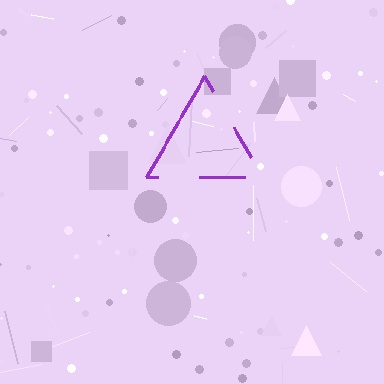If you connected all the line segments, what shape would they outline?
They would outline a triangle.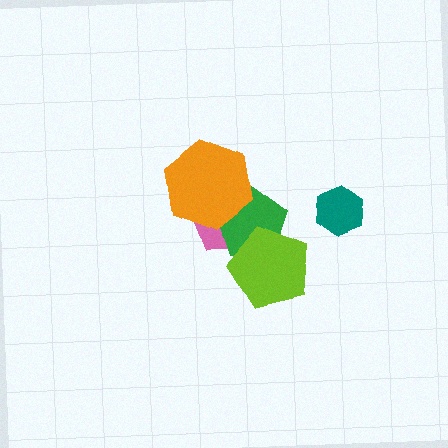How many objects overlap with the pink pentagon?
2 objects overlap with the pink pentagon.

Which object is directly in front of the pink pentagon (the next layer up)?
The green pentagon is directly in front of the pink pentagon.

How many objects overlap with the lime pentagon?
1 object overlaps with the lime pentagon.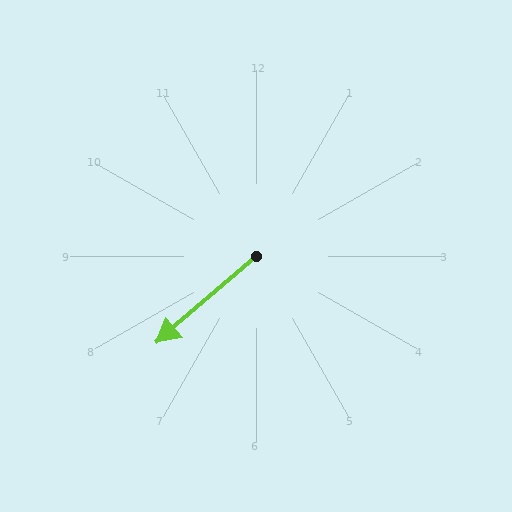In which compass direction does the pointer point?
Southwest.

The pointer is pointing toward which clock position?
Roughly 8 o'clock.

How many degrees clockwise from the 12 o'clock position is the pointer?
Approximately 229 degrees.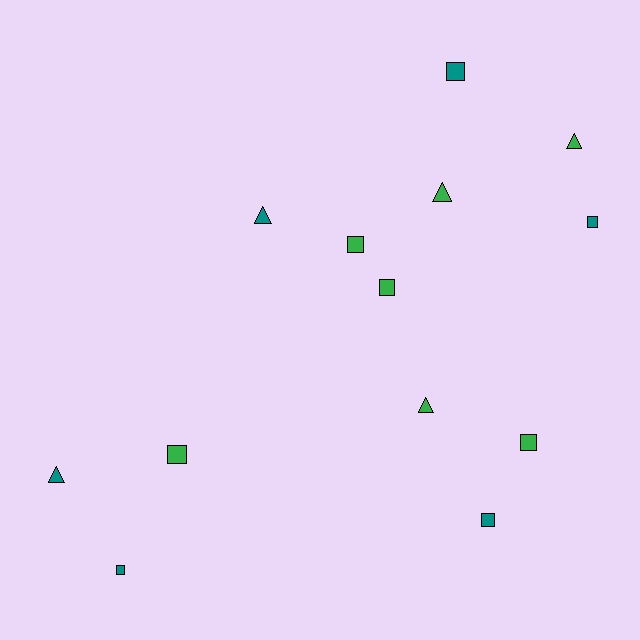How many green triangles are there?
There are 3 green triangles.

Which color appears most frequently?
Green, with 7 objects.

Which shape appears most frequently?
Square, with 8 objects.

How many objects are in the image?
There are 13 objects.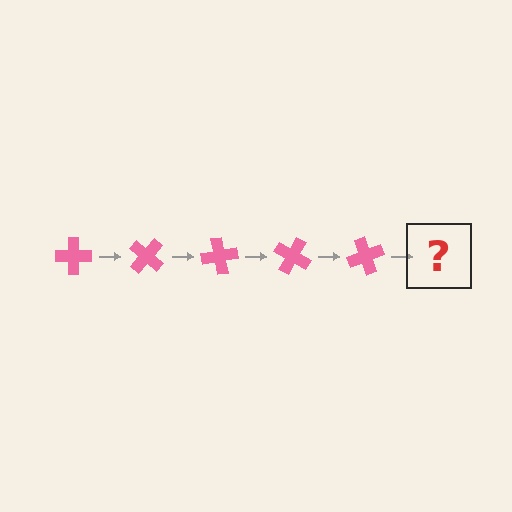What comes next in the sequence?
The next element should be a pink cross rotated 200 degrees.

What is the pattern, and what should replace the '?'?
The pattern is that the cross rotates 40 degrees each step. The '?' should be a pink cross rotated 200 degrees.